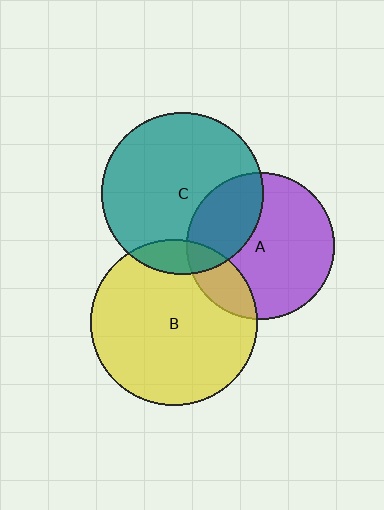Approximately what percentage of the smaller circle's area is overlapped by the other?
Approximately 20%.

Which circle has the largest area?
Circle B (yellow).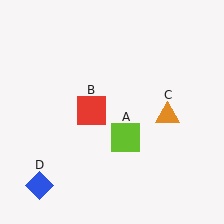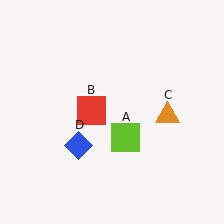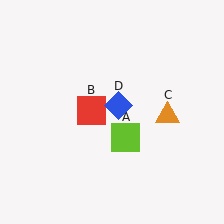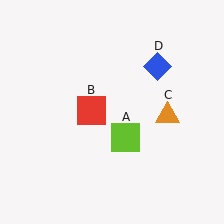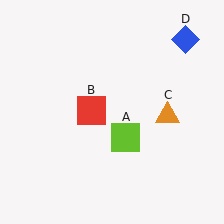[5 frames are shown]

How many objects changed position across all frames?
1 object changed position: blue diamond (object D).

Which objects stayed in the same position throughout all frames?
Lime square (object A) and red square (object B) and orange triangle (object C) remained stationary.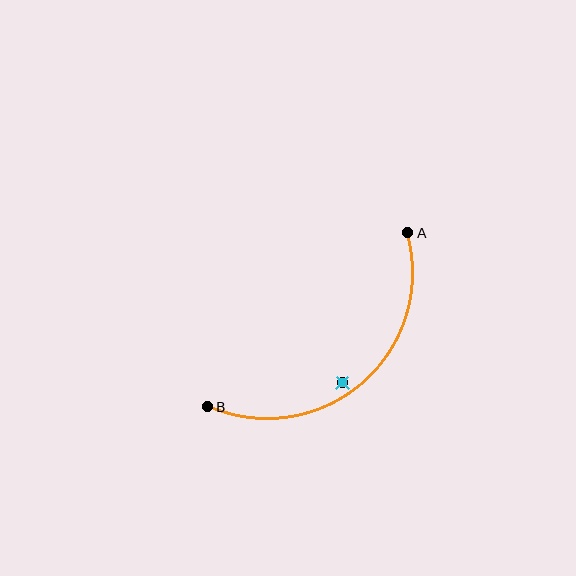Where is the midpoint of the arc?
The arc midpoint is the point on the curve farthest from the straight line joining A and B. It sits below and to the right of that line.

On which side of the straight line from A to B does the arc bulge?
The arc bulges below and to the right of the straight line connecting A and B.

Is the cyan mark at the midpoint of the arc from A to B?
No — the cyan mark does not lie on the arc at all. It sits slightly inside the curve.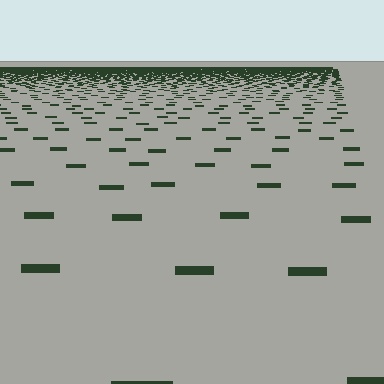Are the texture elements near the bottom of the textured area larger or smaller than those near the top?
Larger. Near the bottom, elements are closer to the viewer and appear at a bigger on-screen size.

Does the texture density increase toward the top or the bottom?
Density increases toward the top.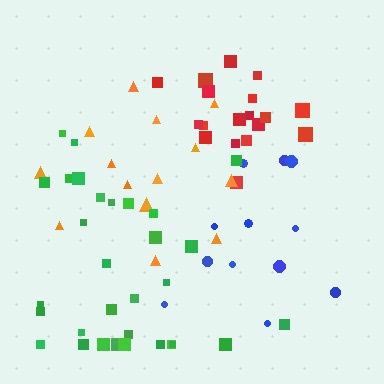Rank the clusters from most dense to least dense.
red, green, blue, orange.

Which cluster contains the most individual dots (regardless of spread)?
Green (31).